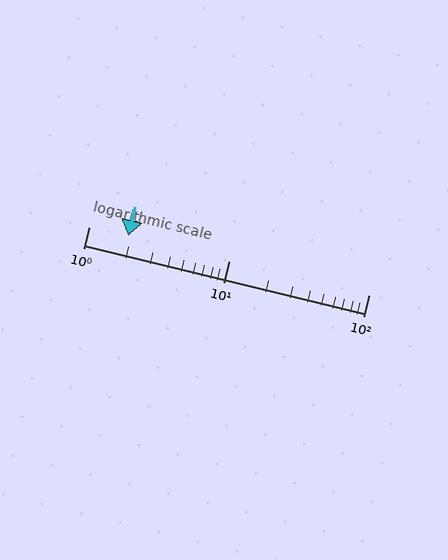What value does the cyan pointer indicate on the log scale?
The pointer indicates approximately 1.9.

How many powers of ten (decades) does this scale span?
The scale spans 2 decades, from 1 to 100.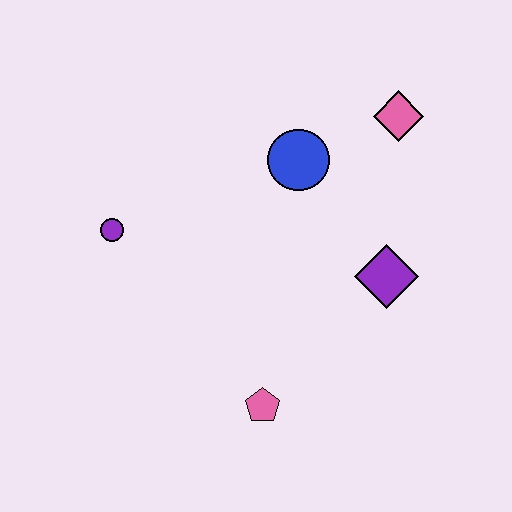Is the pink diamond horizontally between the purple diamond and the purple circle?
No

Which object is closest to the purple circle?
The blue circle is closest to the purple circle.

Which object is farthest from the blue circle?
The pink pentagon is farthest from the blue circle.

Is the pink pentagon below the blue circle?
Yes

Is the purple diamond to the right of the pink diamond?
No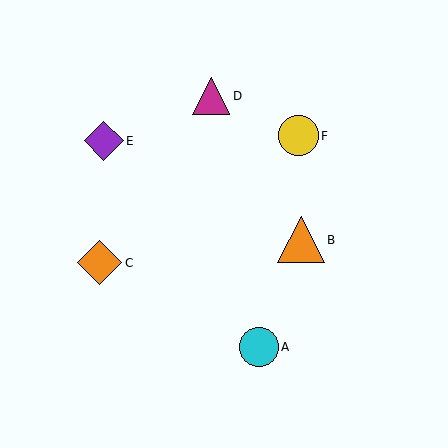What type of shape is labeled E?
Shape E is a purple diamond.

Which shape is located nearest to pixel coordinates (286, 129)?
The yellow circle (labeled F) at (298, 136) is nearest to that location.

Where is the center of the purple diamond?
The center of the purple diamond is at (104, 141).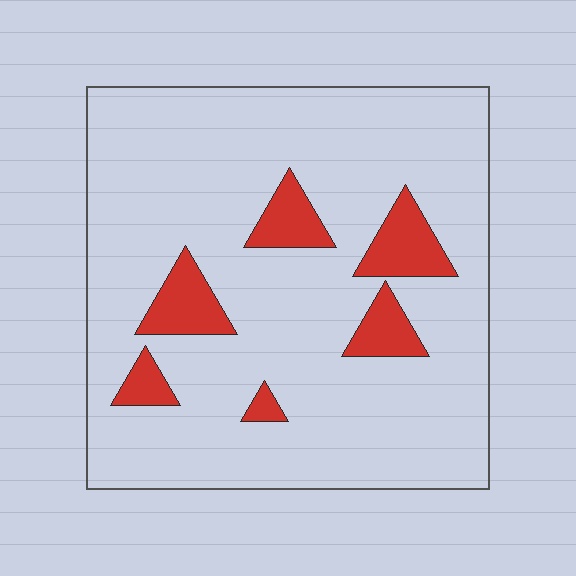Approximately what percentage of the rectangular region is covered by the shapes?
Approximately 10%.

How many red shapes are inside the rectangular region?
6.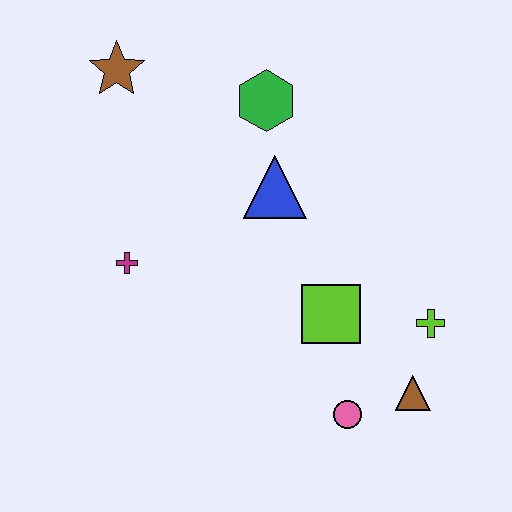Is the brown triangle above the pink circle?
Yes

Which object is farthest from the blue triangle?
The brown triangle is farthest from the blue triangle.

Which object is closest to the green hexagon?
The blue triangle is closest to the green hexagon.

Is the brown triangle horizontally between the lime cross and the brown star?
Yes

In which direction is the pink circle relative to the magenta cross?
The pink circle is to the right of the magenta cross.